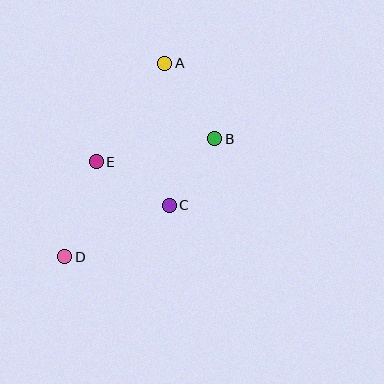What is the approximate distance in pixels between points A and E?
The distance between A and E is approximately 120 pixels.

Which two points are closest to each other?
Points B and C are closest to each other.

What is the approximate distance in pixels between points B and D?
The distance between B and D is approximately 191 pixels.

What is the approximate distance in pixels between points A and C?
The distance between A and C is approximately 142 pixels.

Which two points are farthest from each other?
Points A and D are farthest from each other.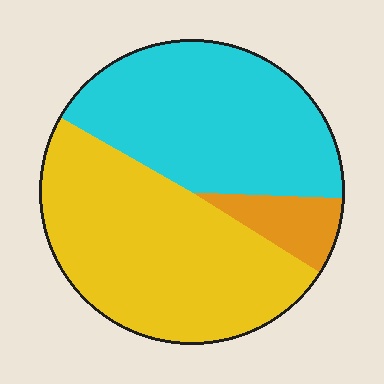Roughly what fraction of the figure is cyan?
Cyan covers around 45% of the figure.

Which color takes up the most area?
Yellow, at roughly 50%.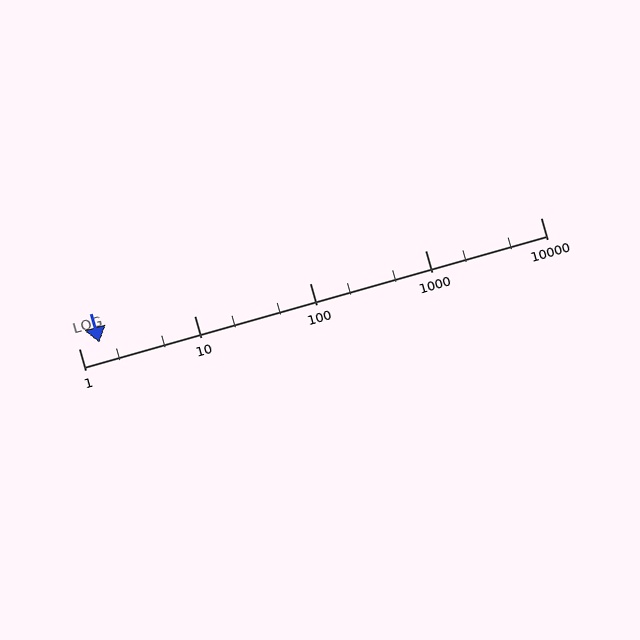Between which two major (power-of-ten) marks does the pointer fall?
The pointer is between 1 and 10.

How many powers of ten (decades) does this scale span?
The scale spans 4 decades, from 1 to 10000.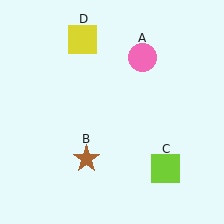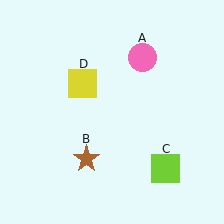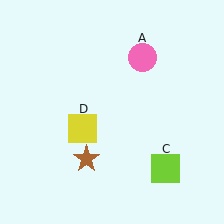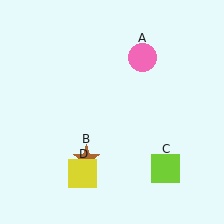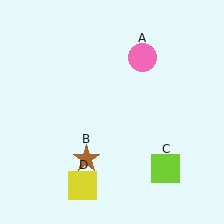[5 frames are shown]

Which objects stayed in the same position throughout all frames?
Pink circle (object A) and brown star (object B) and lime square (object C) remained stationary.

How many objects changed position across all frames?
1 object changed position: yellow square (object D).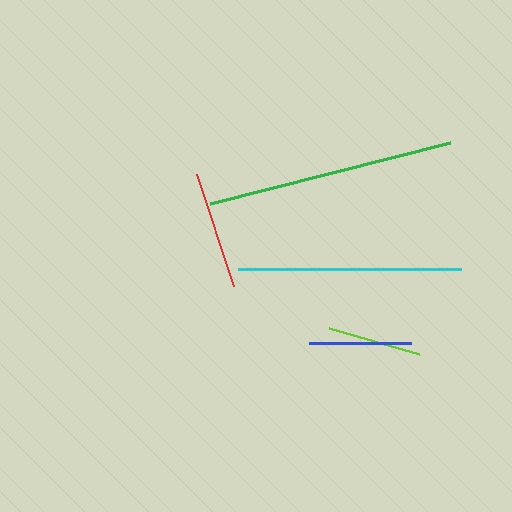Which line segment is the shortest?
The lime line is the shortest at approximately 93 pixels.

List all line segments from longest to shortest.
From longest to shortest: green, cyan, red, blue, lime.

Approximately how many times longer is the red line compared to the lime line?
The red line is approximately 1.3 times the length of the lime line.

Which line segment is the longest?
The green line is the longest at approximately 247 pixels.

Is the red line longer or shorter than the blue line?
The red line is longer than the blue line.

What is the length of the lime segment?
The lime segment is approximately 93 pixels long.